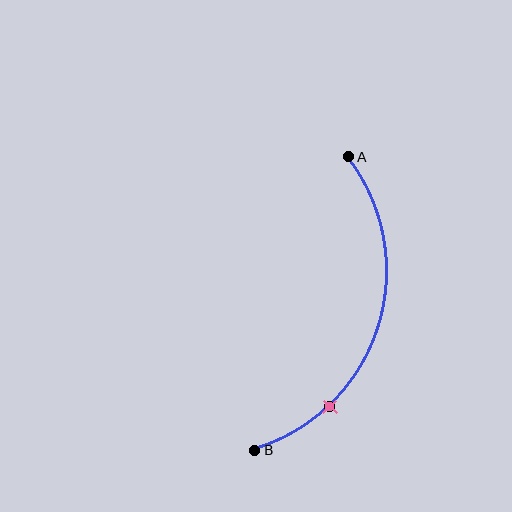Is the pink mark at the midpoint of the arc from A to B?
No. The pink mark lies on the arc but is closer to endpoint B. The arc midpoint would be at the point on the curve equidistant along the arc from both A and B.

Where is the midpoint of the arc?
The arc midpoint is the point on the curve farthest from the straight line joining A and B. It sits to the right of that line.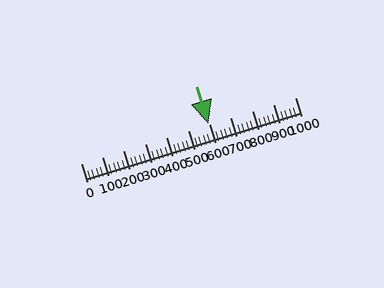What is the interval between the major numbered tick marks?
The major tick marks are spaced 100 units apart.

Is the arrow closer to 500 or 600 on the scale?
The arrow is closer to 600.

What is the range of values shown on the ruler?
The ruler shows values from 0 to 1000.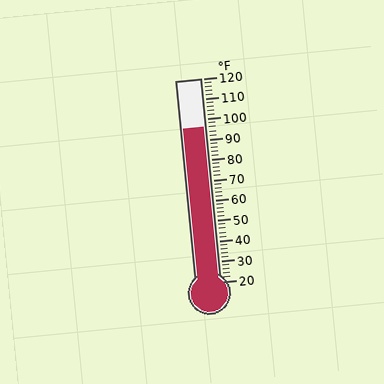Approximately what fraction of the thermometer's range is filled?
The thermometer is filled to approximately 75% of its range.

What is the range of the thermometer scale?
The thermometer scale ranges from 20°F to 120°F.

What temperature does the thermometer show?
The thermometer shows approximately 96°F.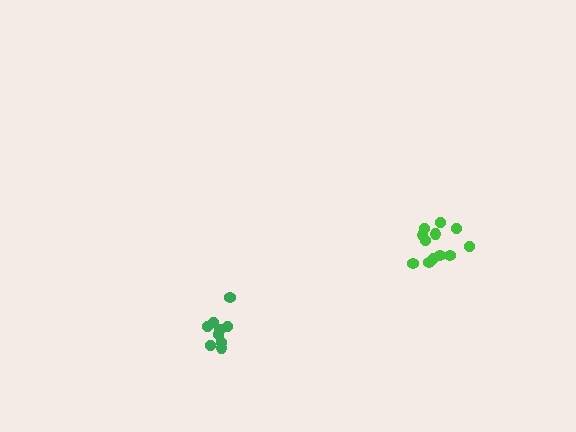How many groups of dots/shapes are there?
There are 2 groups.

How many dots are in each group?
Group 1: 9 dots, Group 2: 12 dots (21 total).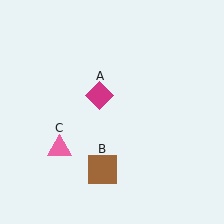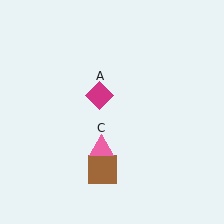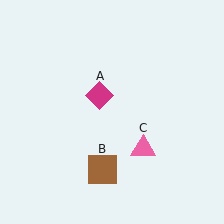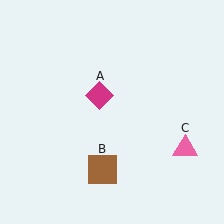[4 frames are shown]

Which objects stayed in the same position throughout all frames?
Magenta diamond (object A) and brown square (object B) remained stationary.